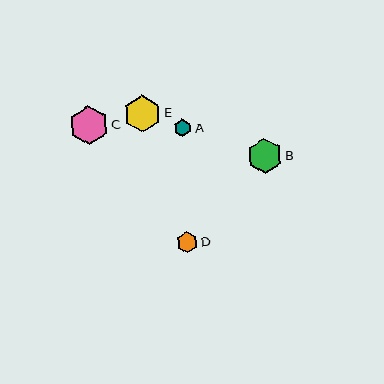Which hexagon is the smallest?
Hexagon A is the smallest with a size of approximately 18 pixels.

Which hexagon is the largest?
Hexagon C is the largest with a size of approximately 39 pixels.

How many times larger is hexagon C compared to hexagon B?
Hexagon C is approximately 1.1 times the size of hexagon B.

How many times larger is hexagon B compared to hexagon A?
Hexagon B is approximately 2.0 times the size of hexagon A.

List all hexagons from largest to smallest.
From largest to smallest: C, E, B, D, A.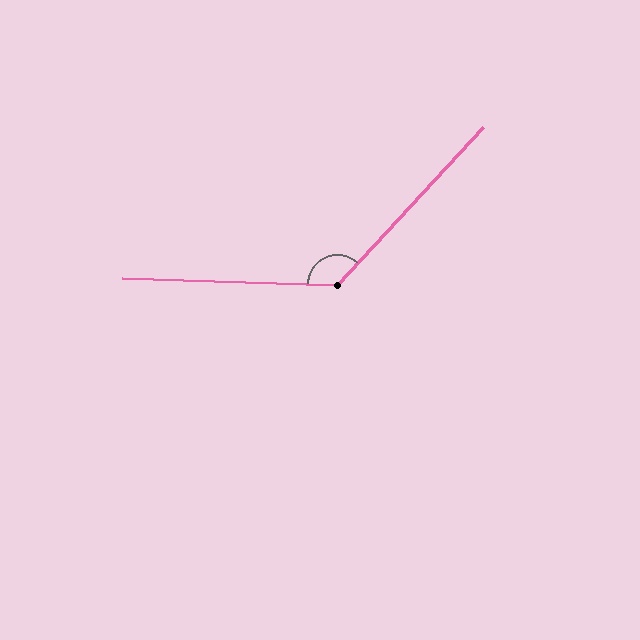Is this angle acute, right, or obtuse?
It is obtuse.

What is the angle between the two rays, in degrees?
Approximately 131 degrees.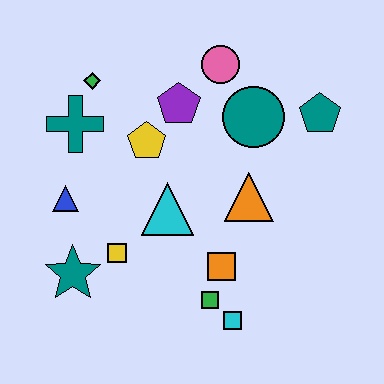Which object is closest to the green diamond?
The teal cross is closest to the green diamond.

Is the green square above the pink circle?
No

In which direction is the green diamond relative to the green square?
The green diamond is above the green square.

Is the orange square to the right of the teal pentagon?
No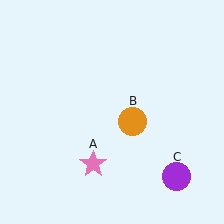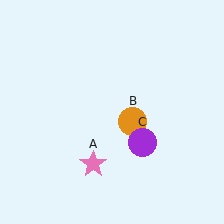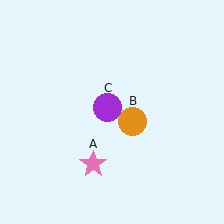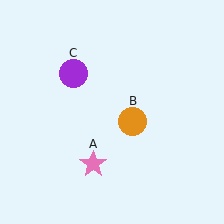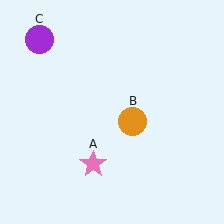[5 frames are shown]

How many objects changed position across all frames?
1 object changed position: purple circle (object C).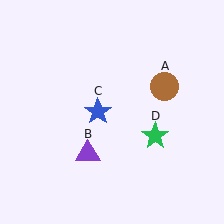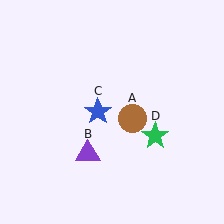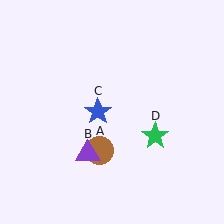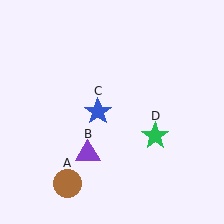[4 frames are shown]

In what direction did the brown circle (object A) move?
The brown circle (object A) moved down and to the left.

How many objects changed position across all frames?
1 object changed position: brown circle (object A).